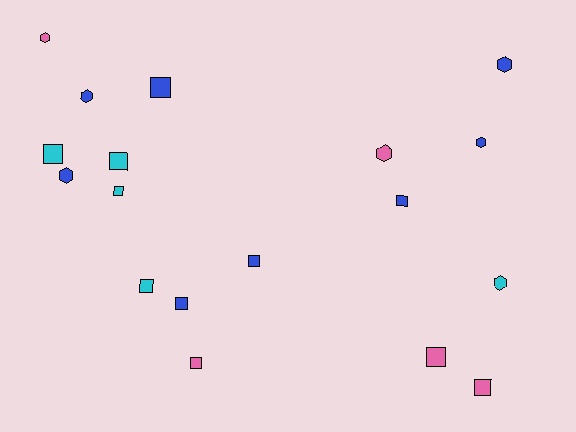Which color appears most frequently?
Blue, with 8 objects.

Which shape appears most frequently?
Square, with 11 objects.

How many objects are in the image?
There are 18 objects.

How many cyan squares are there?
There are 4 cyan squares.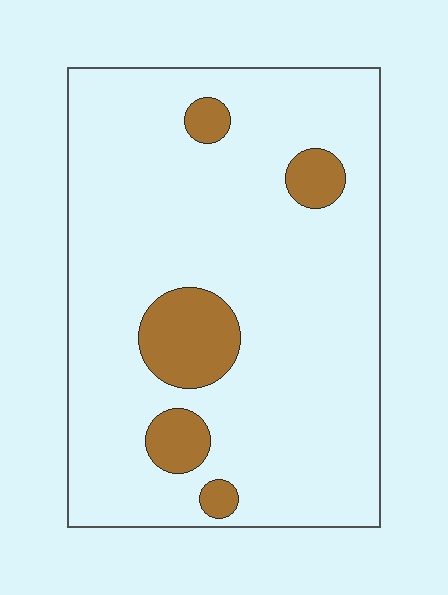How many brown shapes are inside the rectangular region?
5.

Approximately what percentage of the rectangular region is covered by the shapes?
Approximately 10%.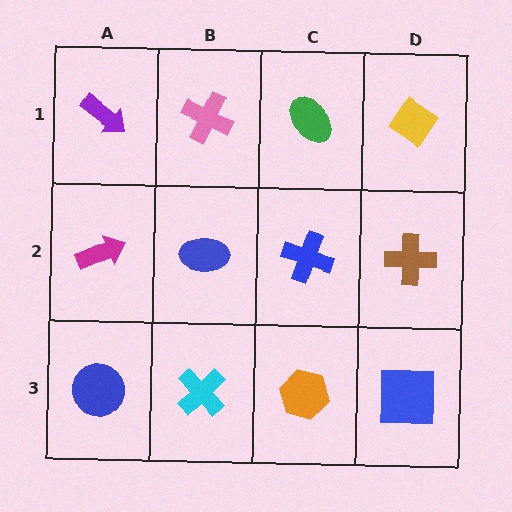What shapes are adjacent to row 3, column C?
A blue cross (row 2, column C), a cyan cross (row 3, column B), a blue square (row 3, column D).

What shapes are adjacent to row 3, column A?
A magenta arrow (row 2, column A), a cyan cross (row 3, column B).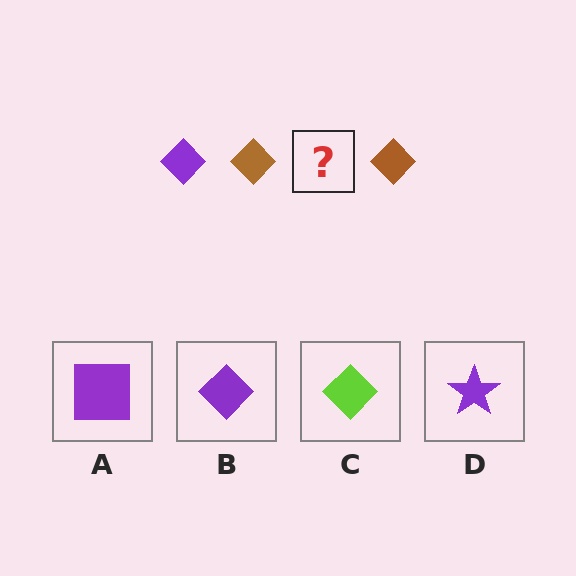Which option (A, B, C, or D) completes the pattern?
B.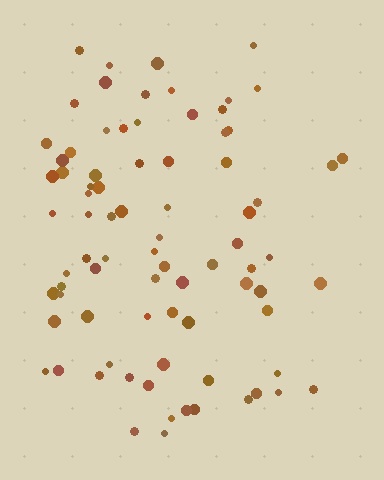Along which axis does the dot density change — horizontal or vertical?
Horizontal.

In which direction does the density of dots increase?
From right to left, with the left side densest.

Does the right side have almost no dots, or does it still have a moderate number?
Still a moderate number, just noticeably fewer than the left.